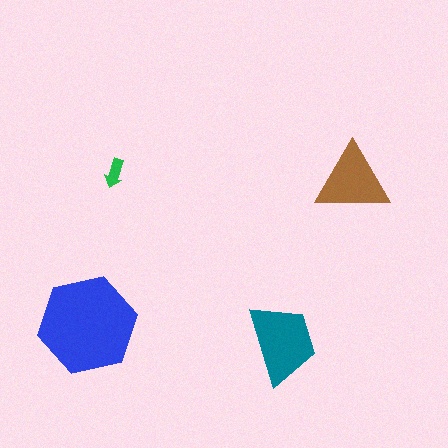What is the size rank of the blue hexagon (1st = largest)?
1st.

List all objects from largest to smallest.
The blue hexagon, the teal trapezoid, the brown triangle, the green arrow.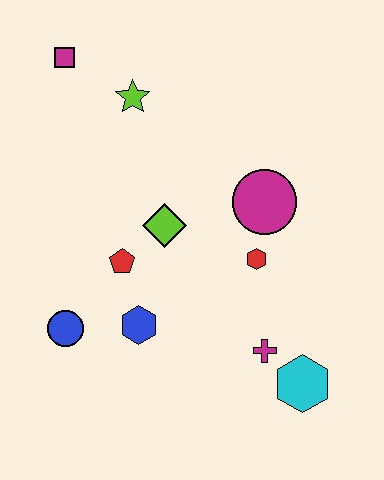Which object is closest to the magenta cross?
The cyan hexagon is closest to the magenta cross.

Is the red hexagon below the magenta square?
Yes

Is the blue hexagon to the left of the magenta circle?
Yes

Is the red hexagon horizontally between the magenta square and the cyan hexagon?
Yes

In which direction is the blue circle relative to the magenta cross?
The blue circle is to the left of the magenta cross.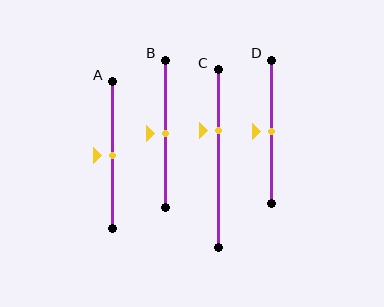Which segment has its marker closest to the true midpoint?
Segment A has its marker closest to the true midpoint.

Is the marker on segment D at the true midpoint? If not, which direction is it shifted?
Yes, the marker on segment D is at the true midpoint.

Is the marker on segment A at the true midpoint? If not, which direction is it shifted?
Yes, the marker on segment A is at the true midpoint.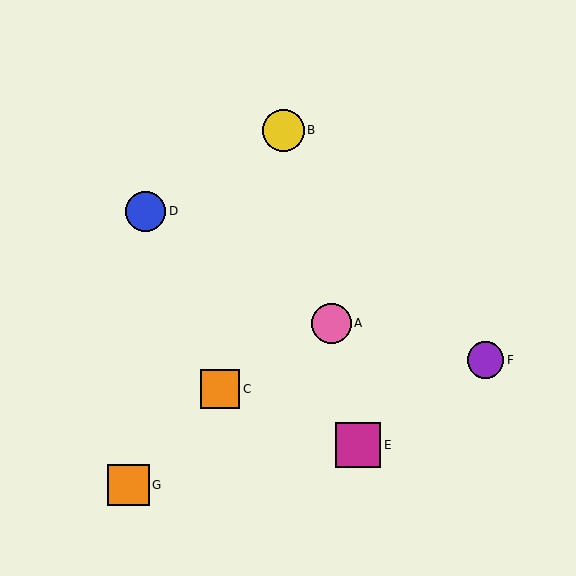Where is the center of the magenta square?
The center of the magenta square is at (358, 445).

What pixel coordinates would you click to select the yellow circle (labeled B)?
Click at (283, 130) to select the yellow circle B.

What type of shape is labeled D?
Shape D is a blue circle.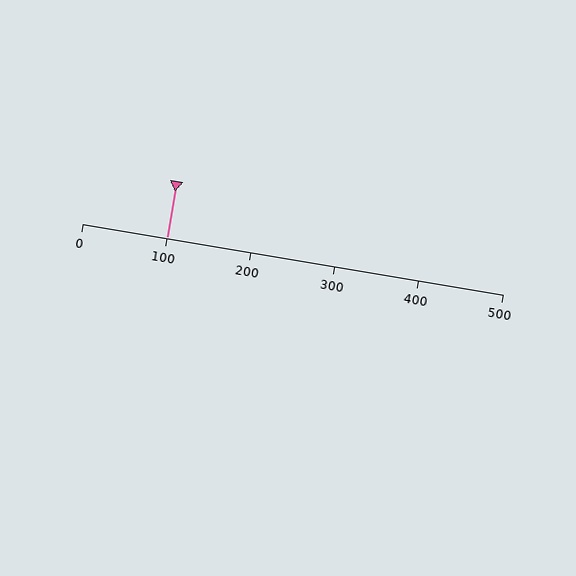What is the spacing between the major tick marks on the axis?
The major ticks are spaced 100 apart.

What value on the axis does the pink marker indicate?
The marker indicates approximately 100.